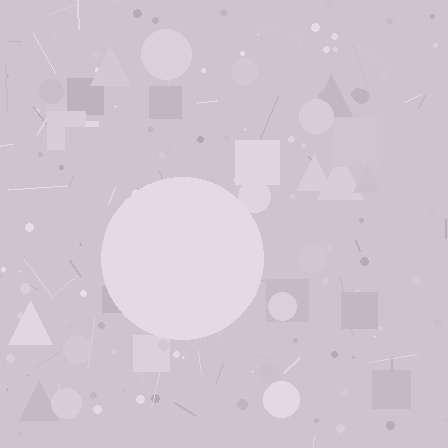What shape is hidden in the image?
A circle is hidden in the image.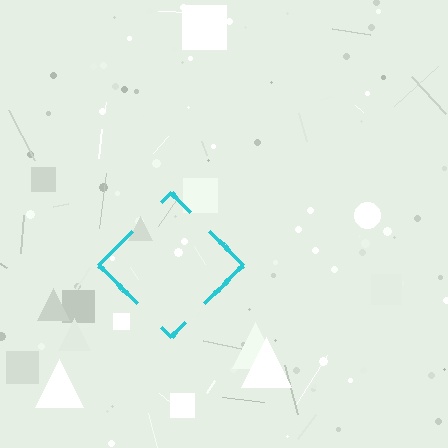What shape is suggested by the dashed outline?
The dashed outline suggests a diamond.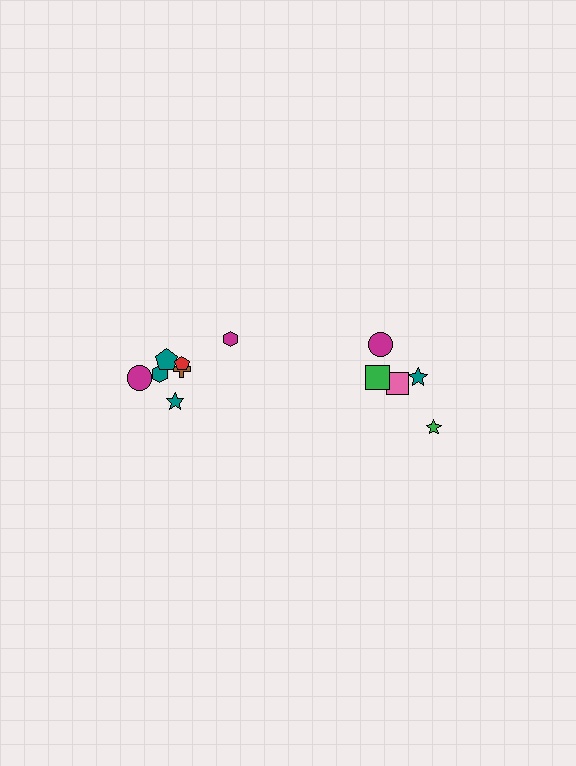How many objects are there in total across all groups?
There are 12 objects.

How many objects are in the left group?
There are 7 objects.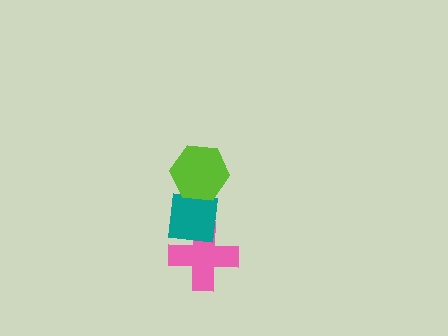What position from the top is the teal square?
The teal square is 2nd from the top.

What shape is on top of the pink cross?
The teal square is on top of the pink cross.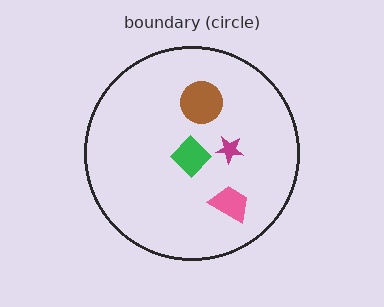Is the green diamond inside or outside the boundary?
Inside.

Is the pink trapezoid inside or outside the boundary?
Inside.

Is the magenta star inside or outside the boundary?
Inside.